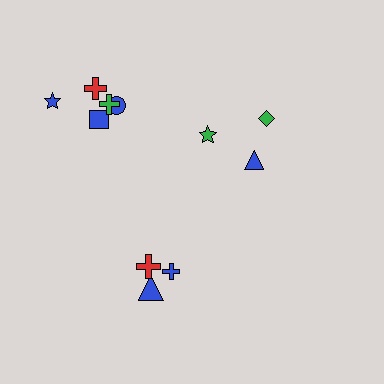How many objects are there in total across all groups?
There are 11 objects.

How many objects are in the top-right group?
There are 3 objects.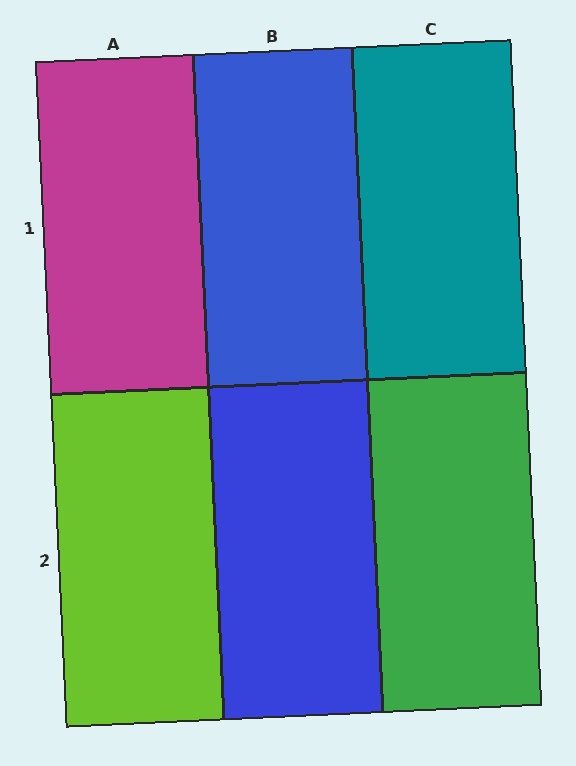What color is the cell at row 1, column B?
Blue.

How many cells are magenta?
1 cell is magenta.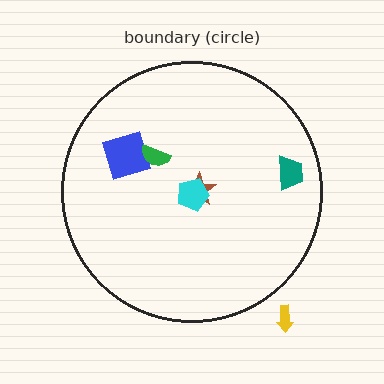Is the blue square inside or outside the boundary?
Inside.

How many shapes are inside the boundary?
5 inside, 1 outside.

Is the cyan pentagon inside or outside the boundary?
Inside.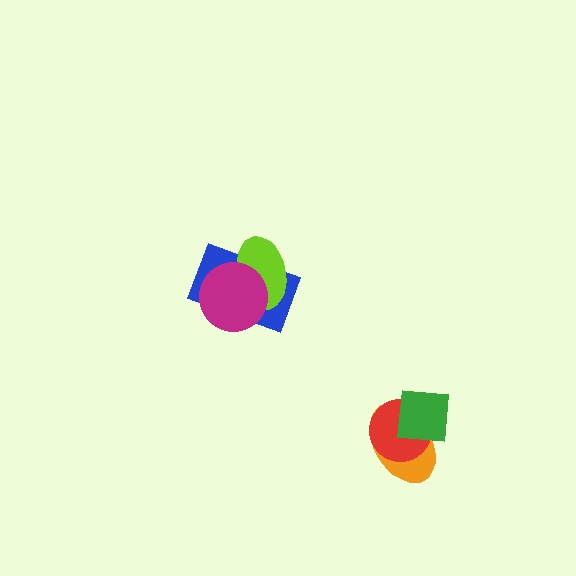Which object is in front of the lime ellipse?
The magenta circle is in front of the lime ellipse.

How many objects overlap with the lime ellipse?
2 objects overlap with the lime ellipse.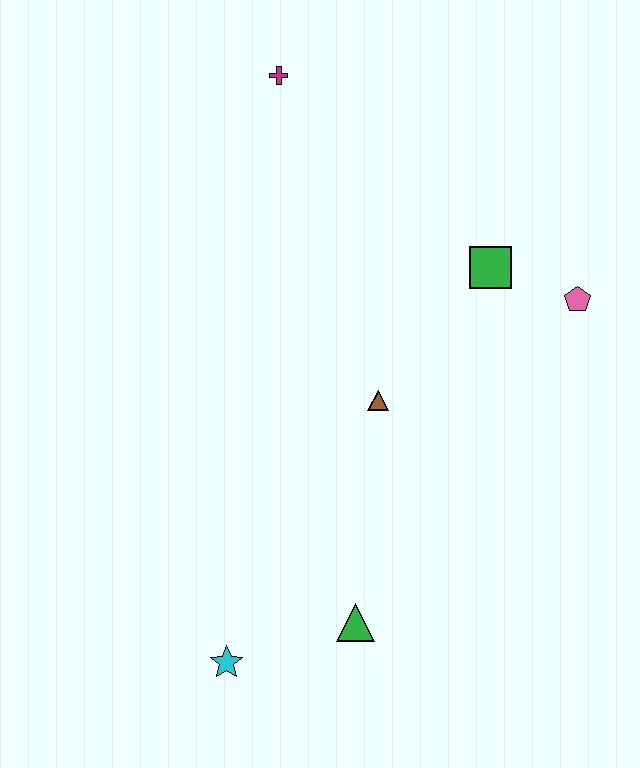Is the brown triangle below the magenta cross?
Yes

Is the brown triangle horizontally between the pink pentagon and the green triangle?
Yes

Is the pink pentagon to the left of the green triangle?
No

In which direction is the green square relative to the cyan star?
The green square is above the cyan star.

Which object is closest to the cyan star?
The green triangle is closest to the cyan star.